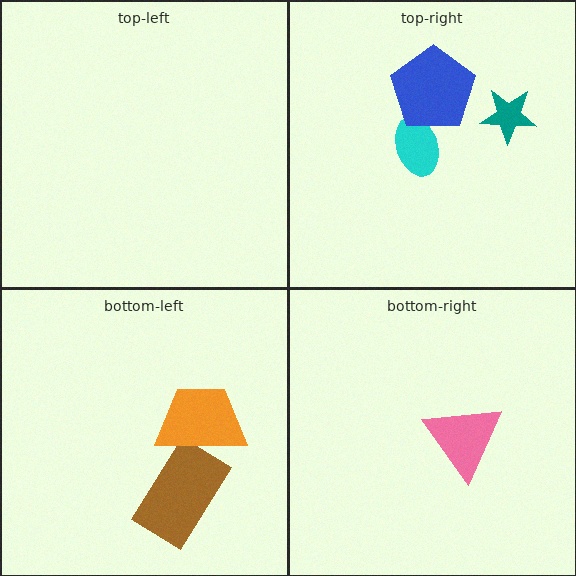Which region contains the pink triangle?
The bottom-right region.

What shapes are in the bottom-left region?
The brown rectangle, the orange trapezoid.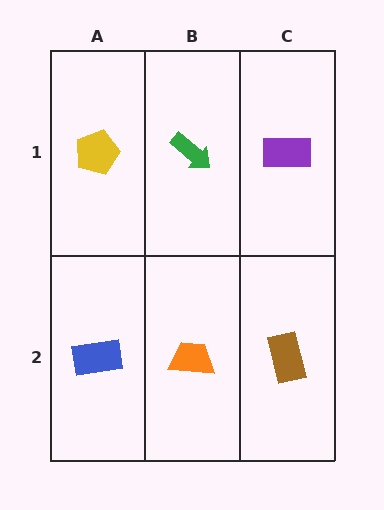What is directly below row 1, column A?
A blue rectangle.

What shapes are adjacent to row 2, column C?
A purple rectangle (row 1, column C), an orange trapezoid (row 2, column B).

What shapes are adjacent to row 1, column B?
An orange trapezoid (row 2, column B), a yellow pentagon (row 1, column A), a purple rectangle (row 1, column C).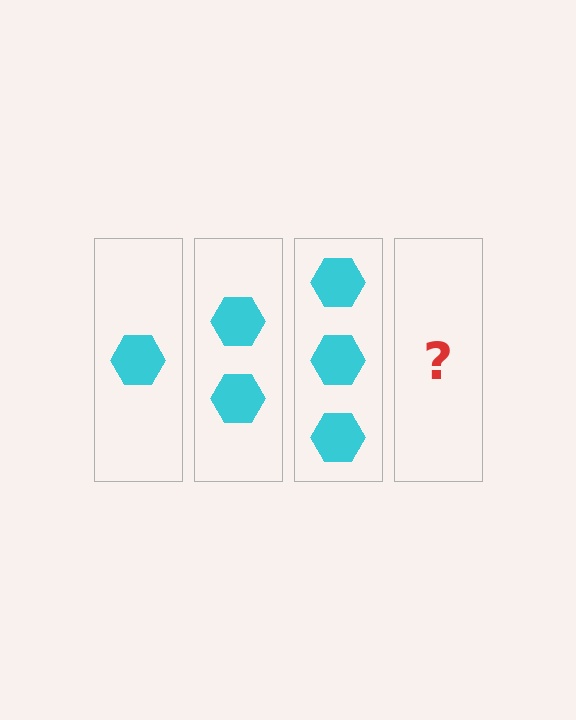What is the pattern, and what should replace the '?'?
The pattern is that each step adds one more hexagon. The '?' should be 4 hexagons.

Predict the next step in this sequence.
The next step is 4 hexagons.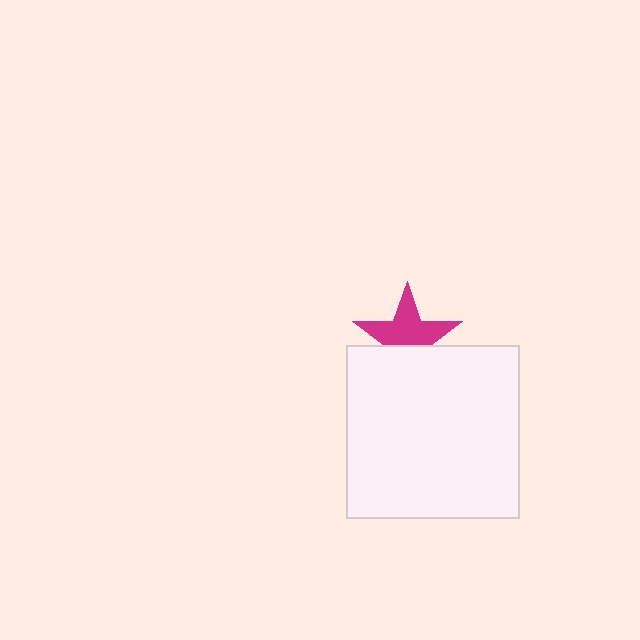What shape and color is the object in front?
The object in front is a white square.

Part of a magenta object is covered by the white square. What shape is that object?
It is a star.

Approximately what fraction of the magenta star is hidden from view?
Roughly 38% of the magenta star is hidden behind the white square.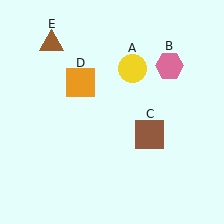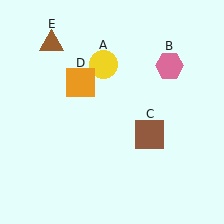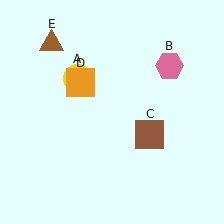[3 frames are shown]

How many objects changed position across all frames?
1 object changed position: yellow circle (object A).